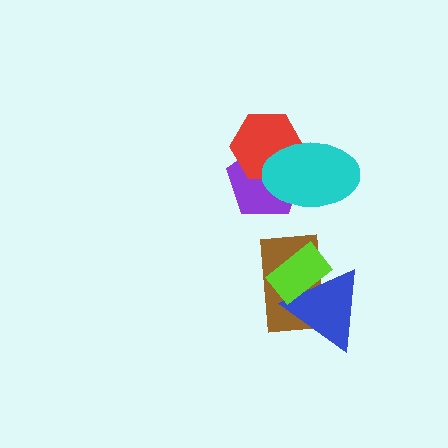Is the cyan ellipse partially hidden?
No, no other shape covers it.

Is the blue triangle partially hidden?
Yes, it is partially covered by another shape.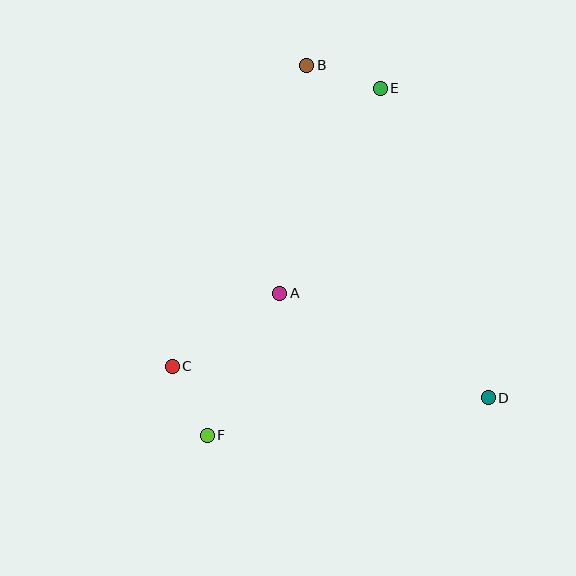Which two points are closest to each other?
Points B and E are closest to each other.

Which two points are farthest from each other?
Points E and F are farthest from each other.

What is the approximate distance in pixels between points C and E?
The distance between C and E is approximately 347 pixels.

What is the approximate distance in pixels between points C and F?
The distance between C and F is approximately 77 pixels.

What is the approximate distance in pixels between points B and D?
The distance between B and D is approximately 379 pixels.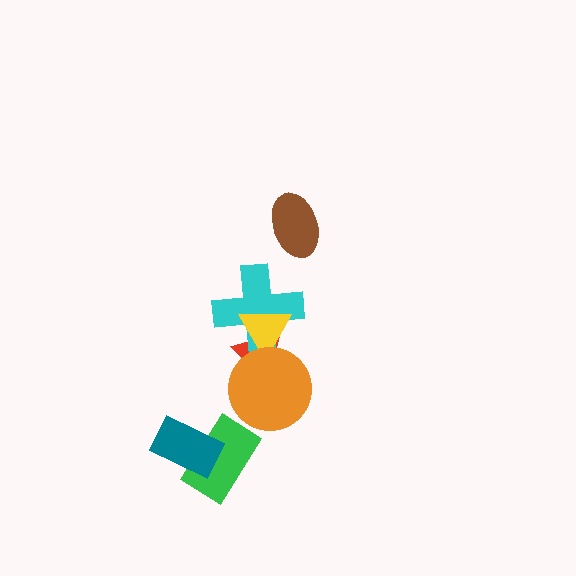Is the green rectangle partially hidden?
Yes, it is partially covered by another shape.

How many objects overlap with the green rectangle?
1 object overlaps with the green rectangle.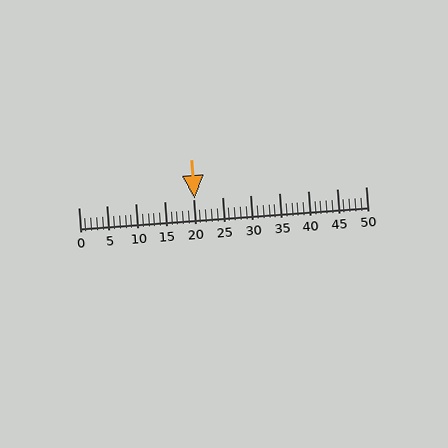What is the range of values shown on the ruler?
The ruler shows values from 0 to 50.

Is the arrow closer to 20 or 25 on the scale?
The arrow is closer to 20.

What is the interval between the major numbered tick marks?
The major tick marks are spaced 5 units apart.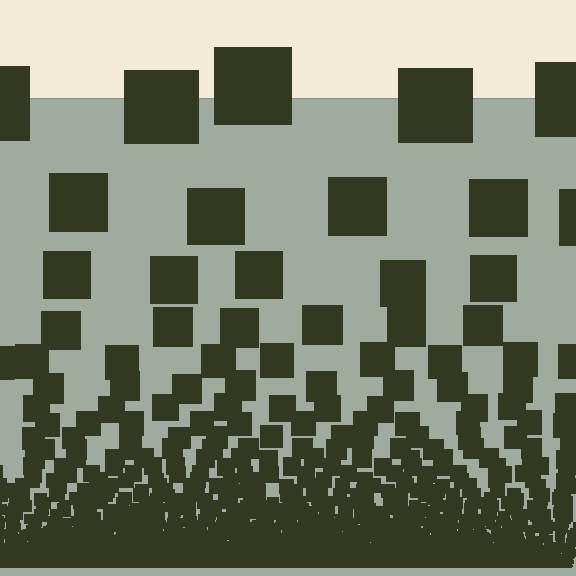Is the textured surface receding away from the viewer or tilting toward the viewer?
The surface appears to tilt toward the viewer. Texture elements get larger and sparser toward the top.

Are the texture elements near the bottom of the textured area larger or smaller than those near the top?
Smaller. The gradient is inverted — elements near the bottom are smaller and denser.